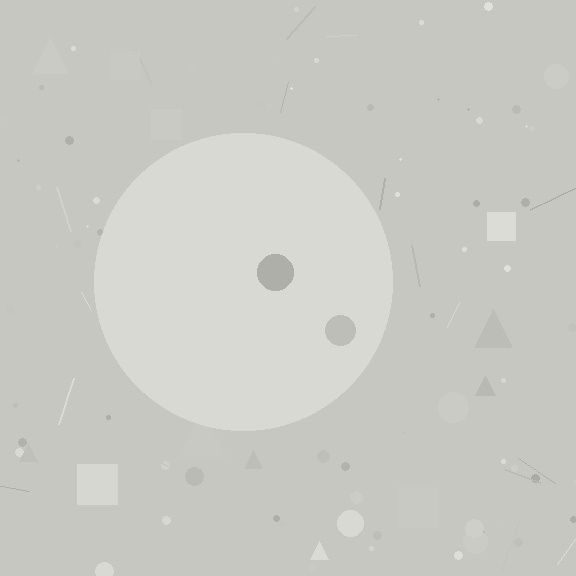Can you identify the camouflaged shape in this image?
The camouflaged shape is a circle.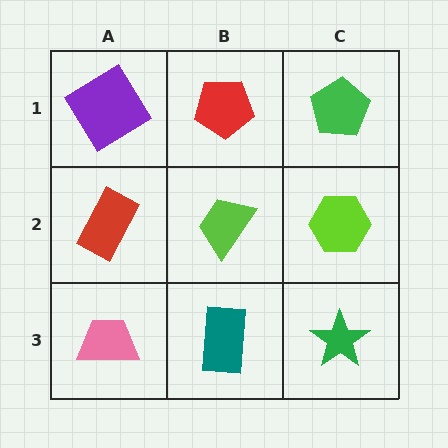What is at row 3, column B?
A teal rectangle.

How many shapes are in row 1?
3 shapes.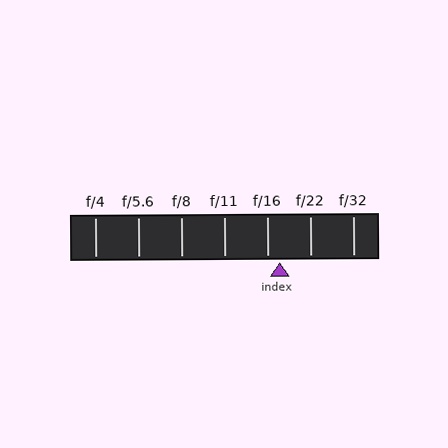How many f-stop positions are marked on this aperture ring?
There are 7 f-stop positions marked.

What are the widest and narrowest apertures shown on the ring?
The widest aperture shown is f/4 and the narrowest is f/32.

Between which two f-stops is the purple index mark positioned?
The index mark is between f/16 and f/22.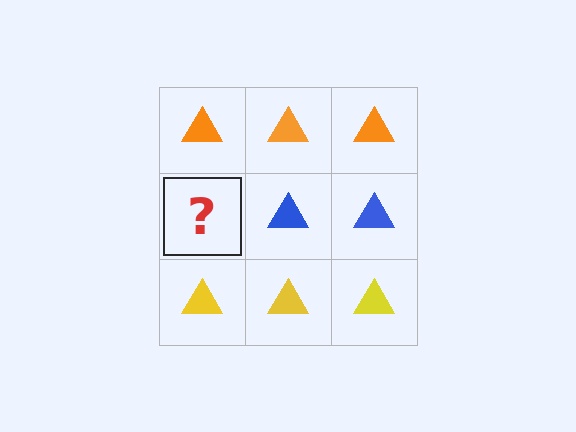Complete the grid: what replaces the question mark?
The question mark should be replaced with a blue triangle.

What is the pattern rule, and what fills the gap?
The rule is that each row has a consistent color. The gap should be filled with a blue triangle.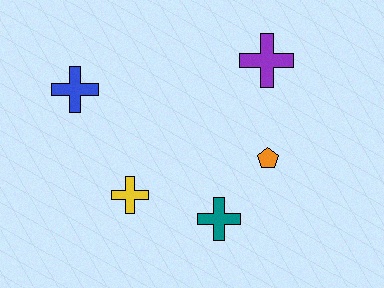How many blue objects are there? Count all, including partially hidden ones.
There is 1 blue object.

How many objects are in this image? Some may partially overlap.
There are 5 objects.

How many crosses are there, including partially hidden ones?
There are 4 crosses.